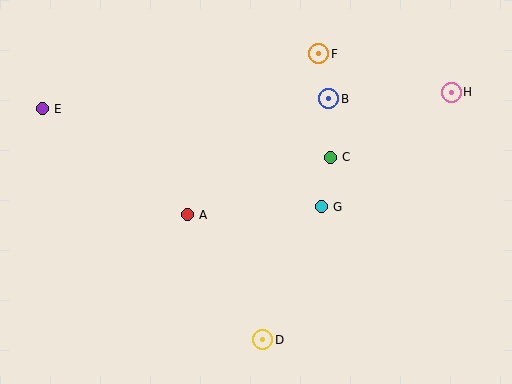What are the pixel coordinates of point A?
Point A is at (187, 215).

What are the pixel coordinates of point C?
Point C is at (330, 157).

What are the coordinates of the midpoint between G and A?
The midpoint between G and A is at (254, 211).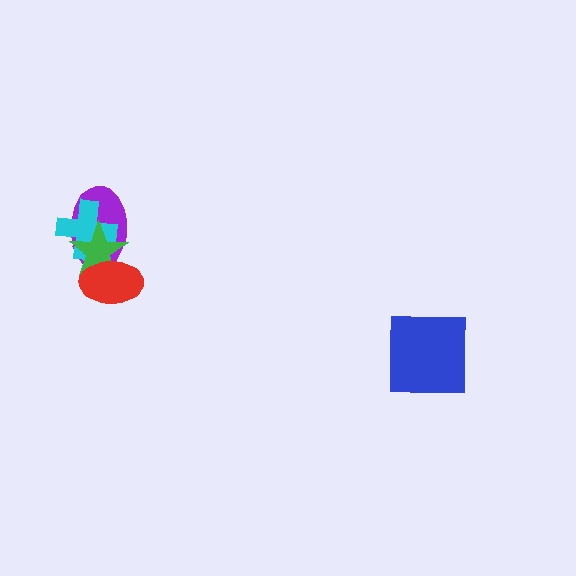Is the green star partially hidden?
Yes, it is partially covered by another shape.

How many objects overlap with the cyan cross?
2 objects overlap with the cyan cross.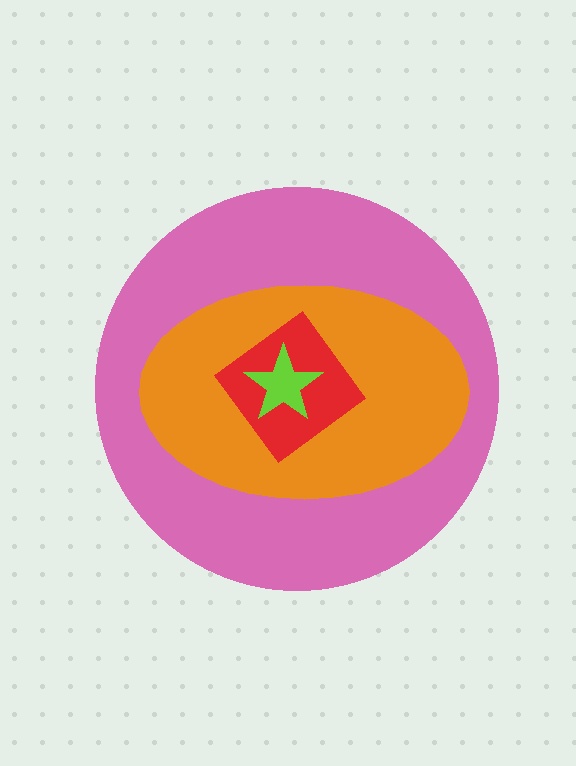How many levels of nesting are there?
4.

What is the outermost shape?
The pink circle.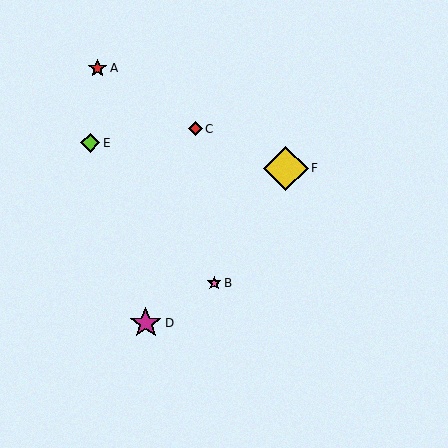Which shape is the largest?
The yellow diamond (labeled F) is the largest.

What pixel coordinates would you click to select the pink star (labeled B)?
Click at (214, 283) to select the pink star B.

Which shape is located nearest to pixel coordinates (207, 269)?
The pink star (labeled B) at (214, 283) is nearest to that location.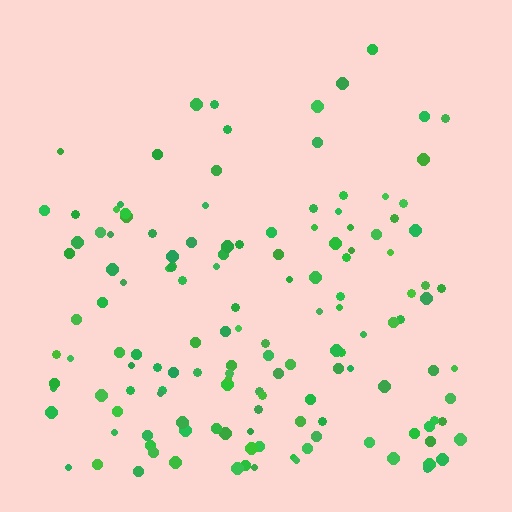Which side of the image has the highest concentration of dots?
The bottom.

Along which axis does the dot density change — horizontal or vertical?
Vertical.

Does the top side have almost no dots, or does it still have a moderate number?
Still a moderate number, just noticeably fewer than the bottom.